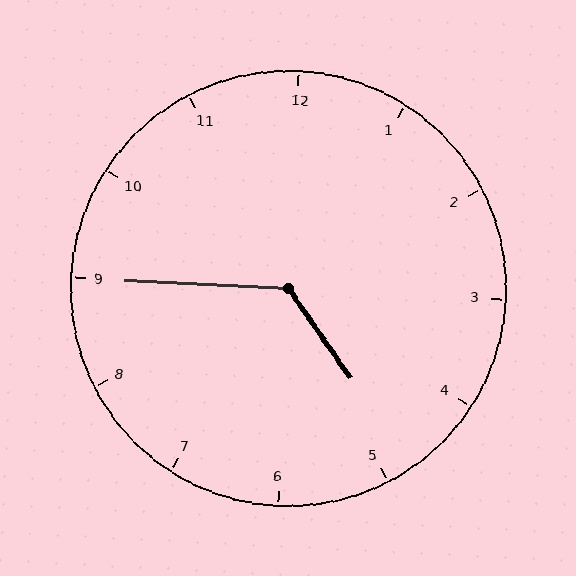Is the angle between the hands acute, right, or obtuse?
It is obtuse.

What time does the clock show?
4:45.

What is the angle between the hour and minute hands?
Approximately 128 degrees.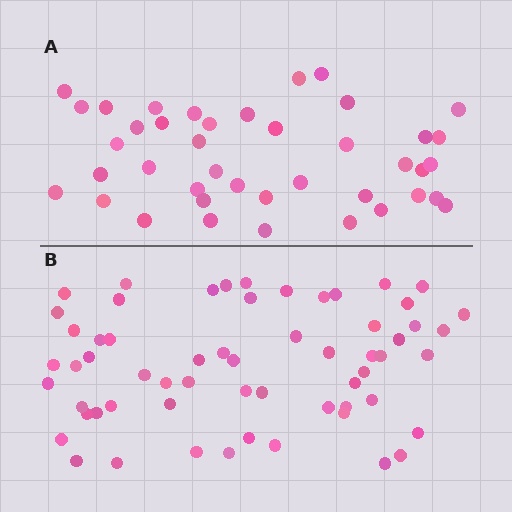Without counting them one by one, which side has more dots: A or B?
Region B (the bottom region) has more dots.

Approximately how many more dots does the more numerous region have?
Region B has approximately 20 more dots than region A.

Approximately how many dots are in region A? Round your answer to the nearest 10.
About 40 dots. (The exact count is 41, which rounds to 40.)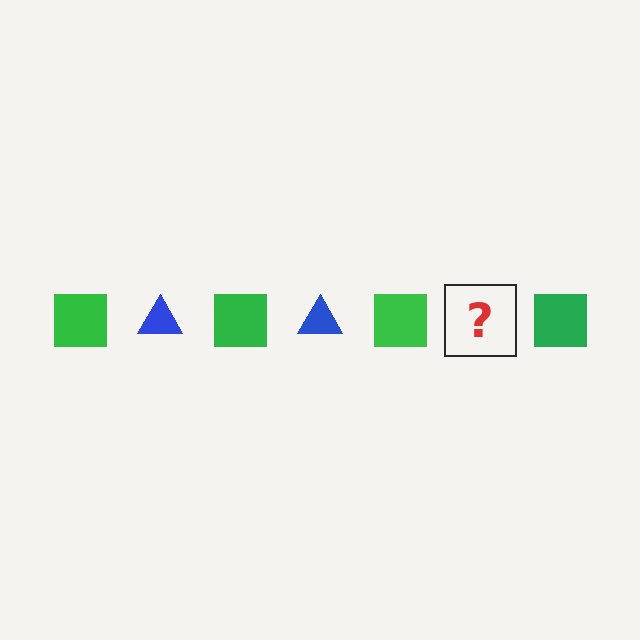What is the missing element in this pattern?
The missing element is a blue triangle.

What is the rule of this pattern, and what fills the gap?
The rule is that the pattern alternates between green square and blue triangle. The gap should be filled with a blue triangle.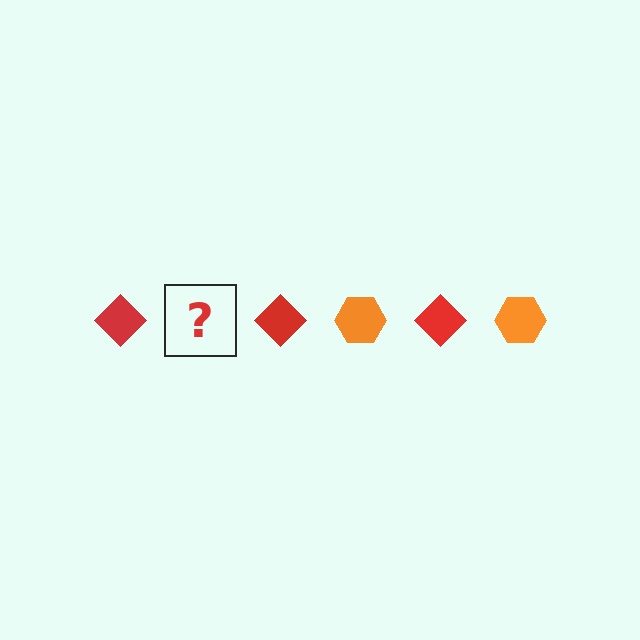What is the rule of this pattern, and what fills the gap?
The rule is that the pattern alternates between red diamond and orange hexagon. The gap should be filled with an orange hexagon.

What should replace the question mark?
The question mark should be replaced with an orange hexagon.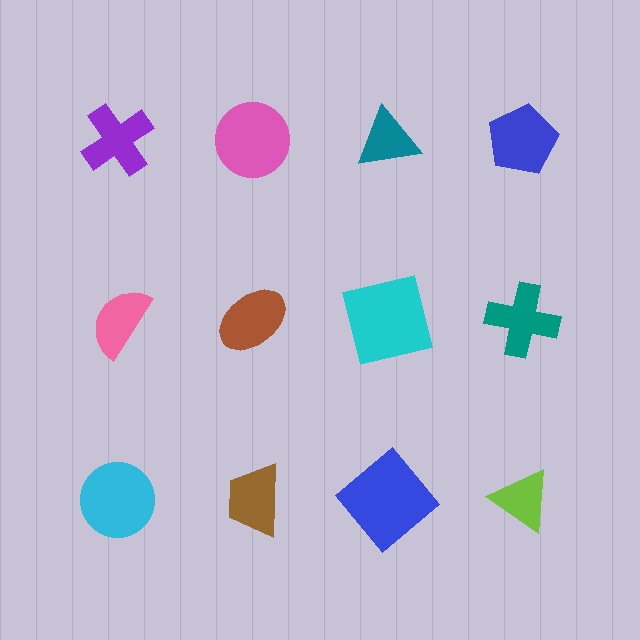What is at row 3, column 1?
A cyan circle.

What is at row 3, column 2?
A brown trapezoid.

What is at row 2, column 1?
A pink semicircle.